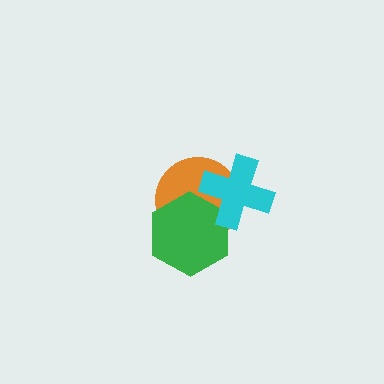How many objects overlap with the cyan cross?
2 objects overlap with the cyan cross.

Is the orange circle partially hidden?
Yes, it is partially covered by another shape.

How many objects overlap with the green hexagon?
2 objects overlap with the green hexagon.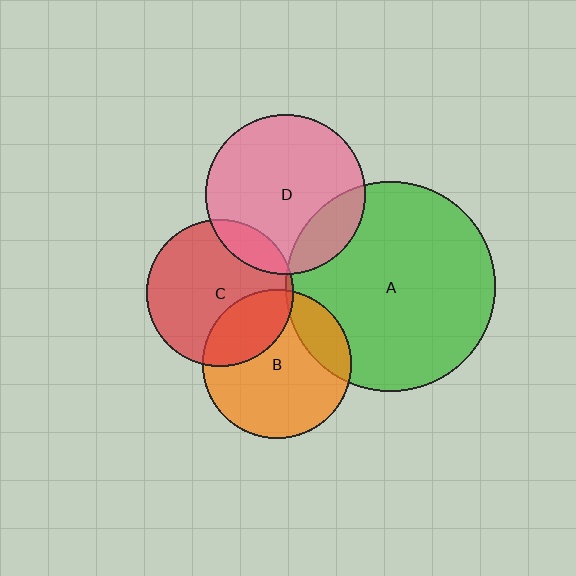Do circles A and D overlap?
Yes.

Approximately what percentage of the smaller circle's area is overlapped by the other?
Approximately 20%.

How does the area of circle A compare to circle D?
Approximately 1.7 times.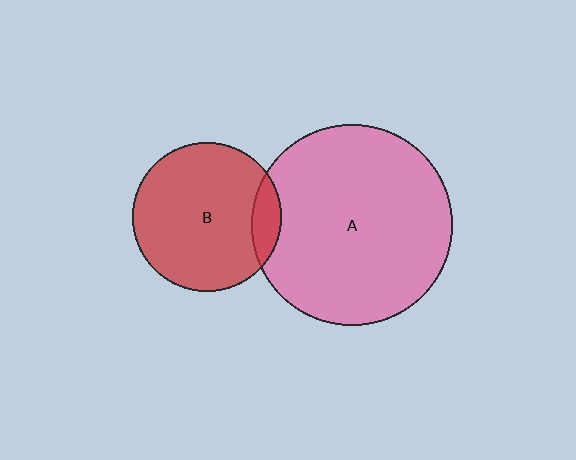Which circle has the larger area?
Circle A (pink).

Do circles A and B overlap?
Yes.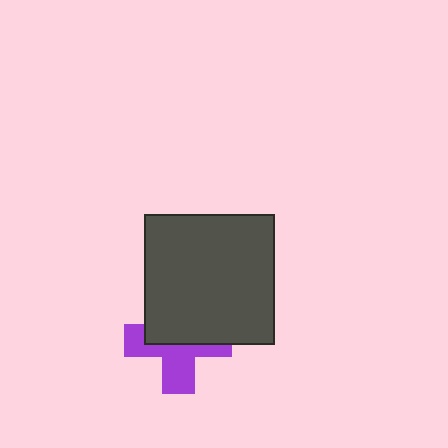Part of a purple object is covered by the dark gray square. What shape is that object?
It is a cross.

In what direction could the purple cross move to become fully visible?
The purple cross could move down. That would shift it out from behind the dark gray square entirely.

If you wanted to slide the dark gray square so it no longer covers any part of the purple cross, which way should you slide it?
Slide it up — that is the most direct way to separate the two shapes.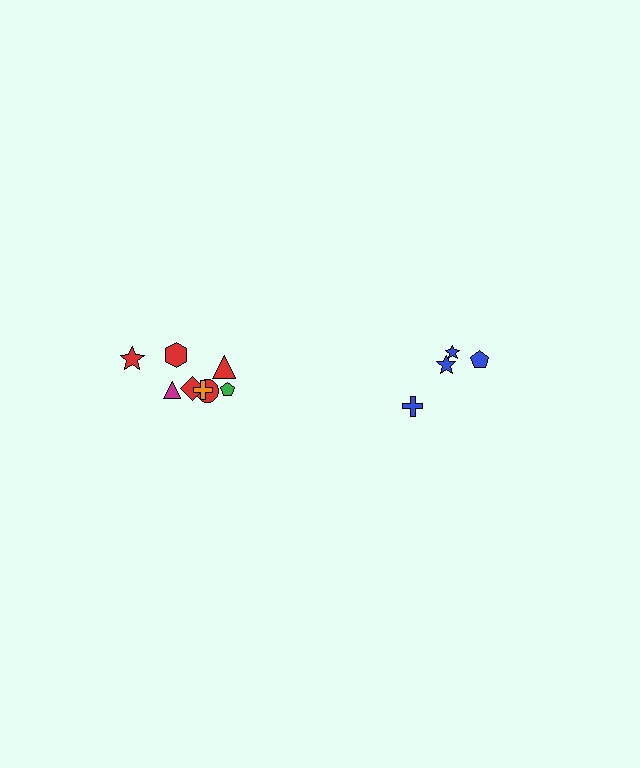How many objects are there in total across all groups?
There are 12 objects.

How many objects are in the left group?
There are 8 objects.